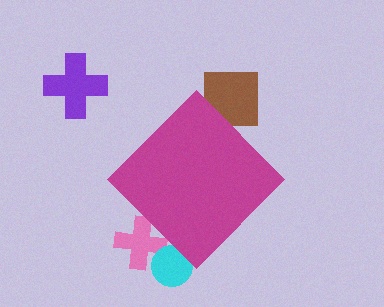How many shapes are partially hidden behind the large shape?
3 shapes are partially hidden.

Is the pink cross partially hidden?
Yes, the pink cross is partially hidden behind the magenta diamond.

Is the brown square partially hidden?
Yes, the brown square is partially hidden behind the magenta diamond.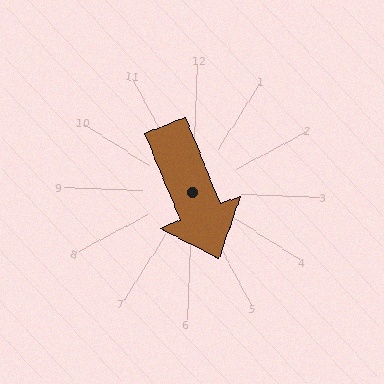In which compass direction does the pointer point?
Southeast.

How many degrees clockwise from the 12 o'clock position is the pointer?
Approximately 156 degrees.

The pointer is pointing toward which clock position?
Roughly 5 o'clock.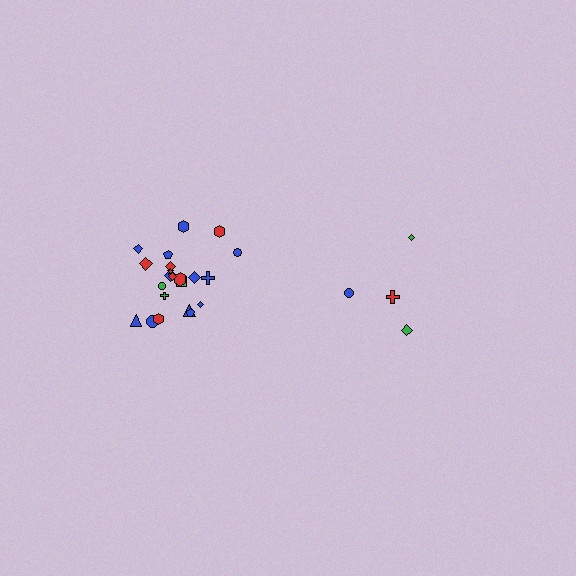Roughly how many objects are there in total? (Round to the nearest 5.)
Roughly 25 objects in total.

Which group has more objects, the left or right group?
The left group.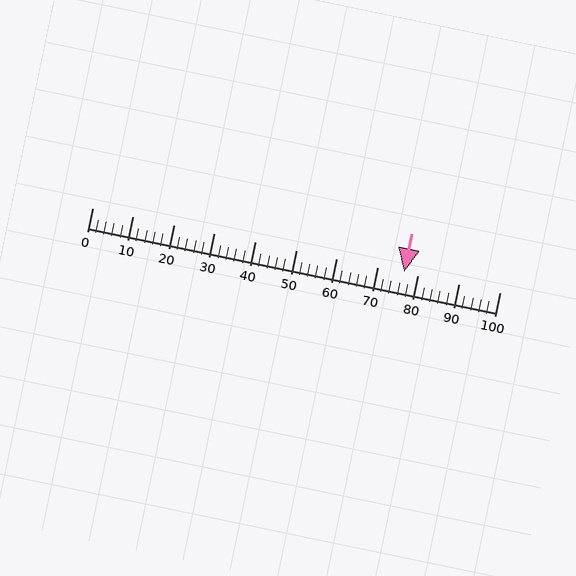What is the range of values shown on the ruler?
The ruler shows values from 0 to 100.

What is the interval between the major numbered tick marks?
The major tick marks are spaced 10 units apart.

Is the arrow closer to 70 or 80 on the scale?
The arrow is closer to 80.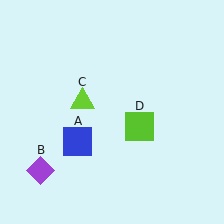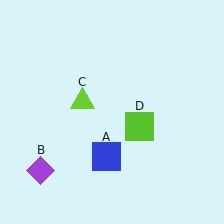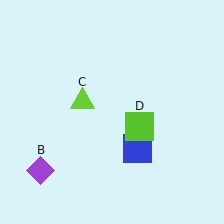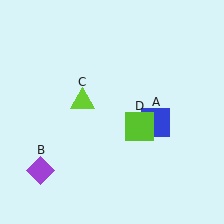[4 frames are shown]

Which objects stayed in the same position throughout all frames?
Purple diamond (object B) and lime triangle (object C) and lime square (object D) remained stationary.